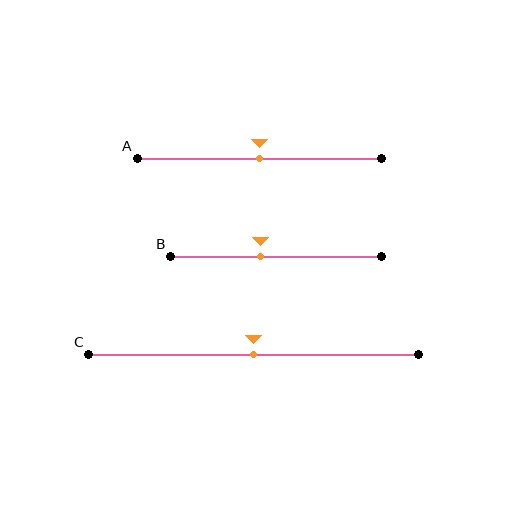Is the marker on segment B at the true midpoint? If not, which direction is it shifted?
No, the marker on segment B is shifted to the left by about 7% of the segment length.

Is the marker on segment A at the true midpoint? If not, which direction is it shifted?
Yes, the marker on segment A is at the true midpoint.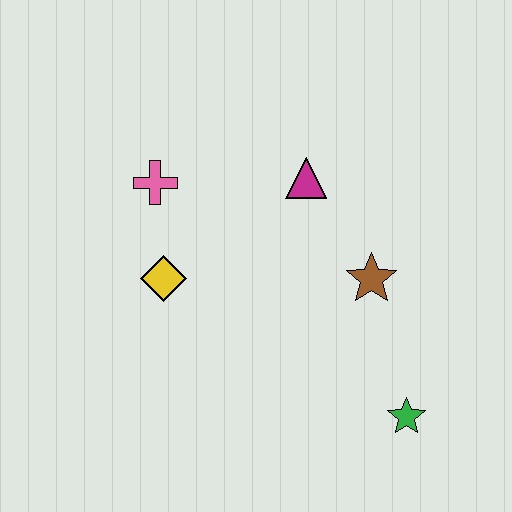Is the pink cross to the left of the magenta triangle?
Yes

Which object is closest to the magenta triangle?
The brown star is closest to the magenta triangle.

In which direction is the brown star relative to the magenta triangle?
The brown star is below the magenta triangle.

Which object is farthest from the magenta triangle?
The green star is farthest from the magenta triangle.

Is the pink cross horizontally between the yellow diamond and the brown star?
No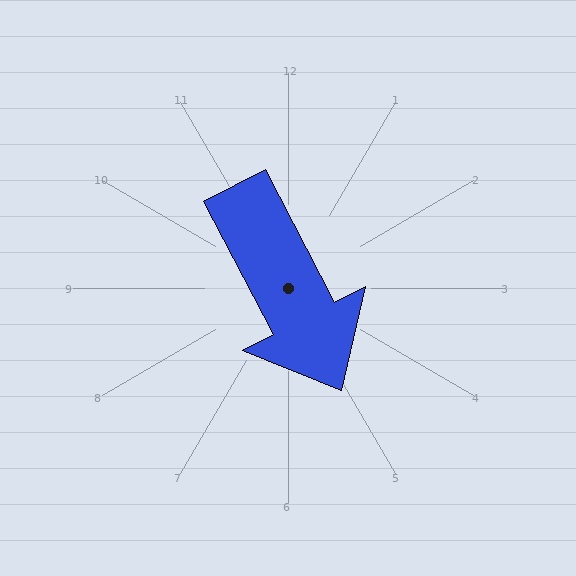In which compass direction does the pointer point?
Southeast.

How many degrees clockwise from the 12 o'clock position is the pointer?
Approximately 152 degrees.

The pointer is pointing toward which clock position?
Roughly 5 o'clock.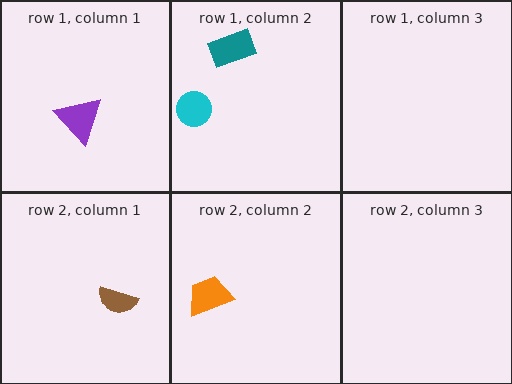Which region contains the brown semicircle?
The row 2, column 1 region.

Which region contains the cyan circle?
The row 1, column 2 region.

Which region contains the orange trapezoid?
The row 2, column 2 region.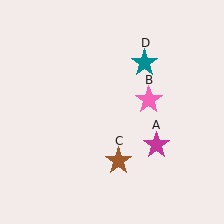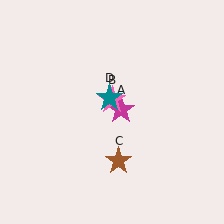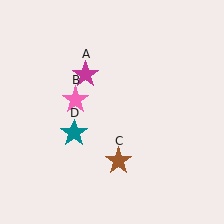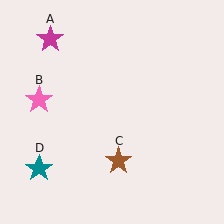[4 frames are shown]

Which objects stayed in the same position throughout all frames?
Brown star (object C) remained stationary.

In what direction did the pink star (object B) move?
The pink star (object B) moved left.